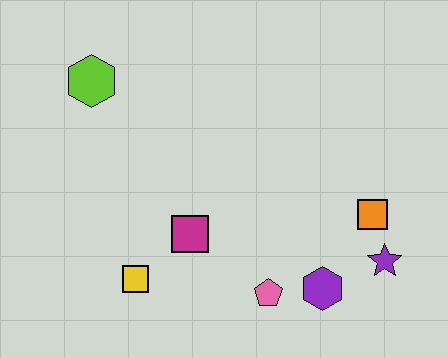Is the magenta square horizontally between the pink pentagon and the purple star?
No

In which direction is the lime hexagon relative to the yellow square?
The lime hexagon is above the yellow square.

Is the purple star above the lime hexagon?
No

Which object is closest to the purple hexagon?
The pink pentagon is closest to the purple hexagon.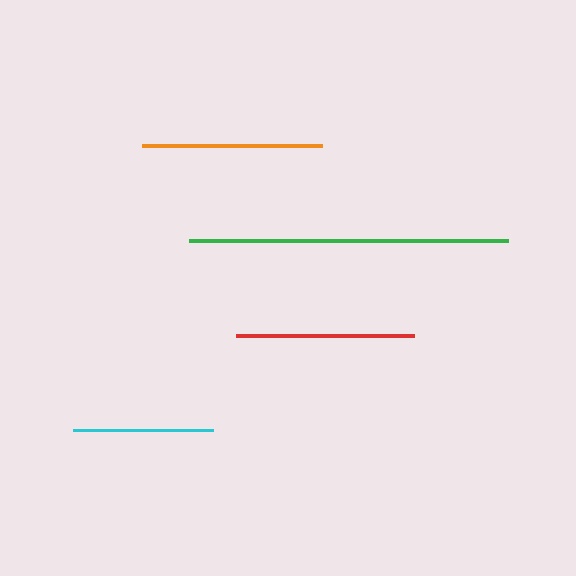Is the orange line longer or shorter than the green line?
The green line is longer than the orange line.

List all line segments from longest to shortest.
From longest to shortest: green, orange, red, cyan.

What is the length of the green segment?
The green segment is approximately 319 pixels long.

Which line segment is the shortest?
The cyan line is the shortest at approximately 139 pixels.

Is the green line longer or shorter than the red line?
The green line is longer than the red line.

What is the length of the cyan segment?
The cyan segment is approximately 139 pixels long.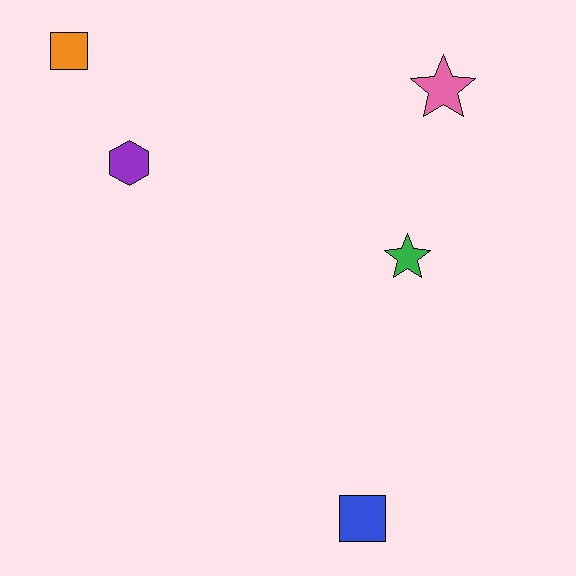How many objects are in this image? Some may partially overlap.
There are 5 objects.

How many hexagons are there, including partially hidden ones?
There is 1 hexagon.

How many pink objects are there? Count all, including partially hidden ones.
There is 1 pink object.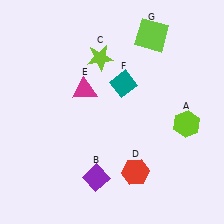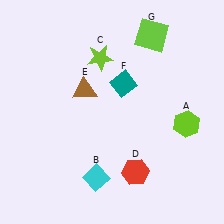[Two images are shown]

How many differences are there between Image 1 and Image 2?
There are 2 differences between the two images.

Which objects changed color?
B changed from purple to cyan. E changed from magenta to brown.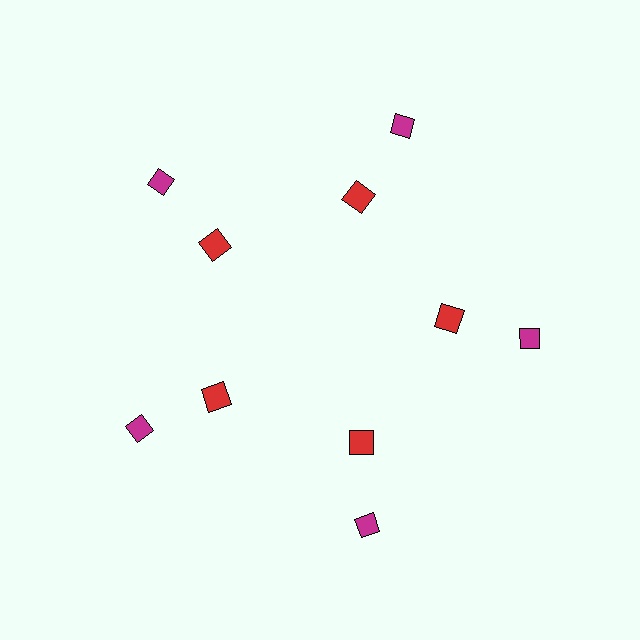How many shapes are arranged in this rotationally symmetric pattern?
There are 10 shapes, arranged in 5 groups of 2.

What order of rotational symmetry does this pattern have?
This pattern has 5-fold rotational symmetry.